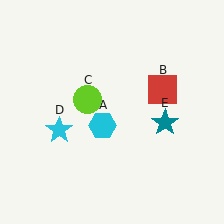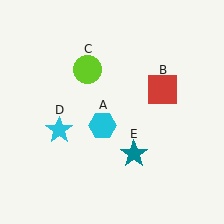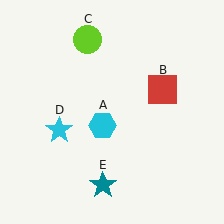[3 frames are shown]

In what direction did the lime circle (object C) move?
The lime circle (object C) moved up.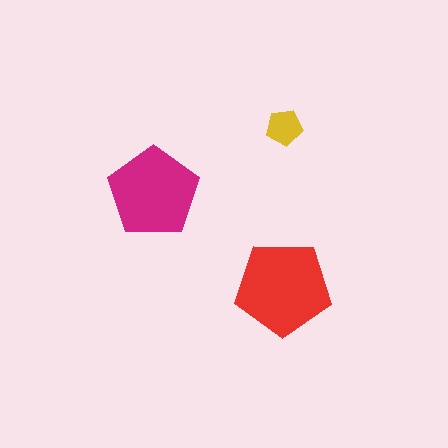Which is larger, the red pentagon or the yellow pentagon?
The red one.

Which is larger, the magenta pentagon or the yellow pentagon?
The magenta one.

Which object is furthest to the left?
The magenta pentagon is leftmost.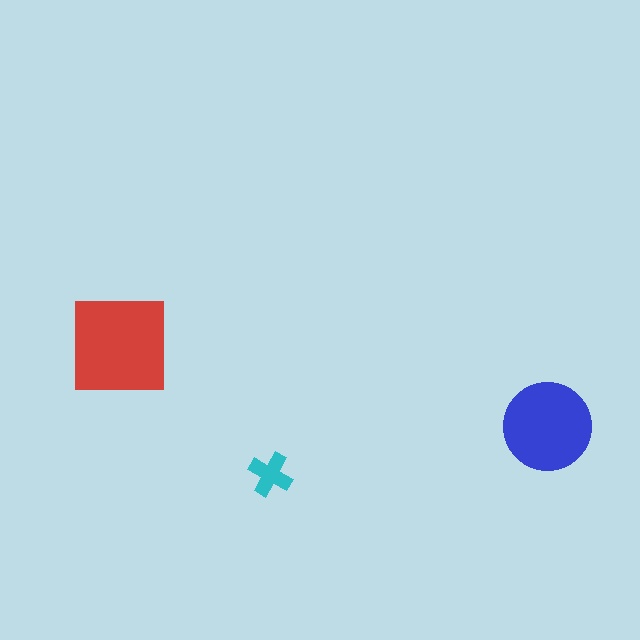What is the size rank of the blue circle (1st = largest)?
2nd.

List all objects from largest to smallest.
The red square, the blue circle, the cyan cross.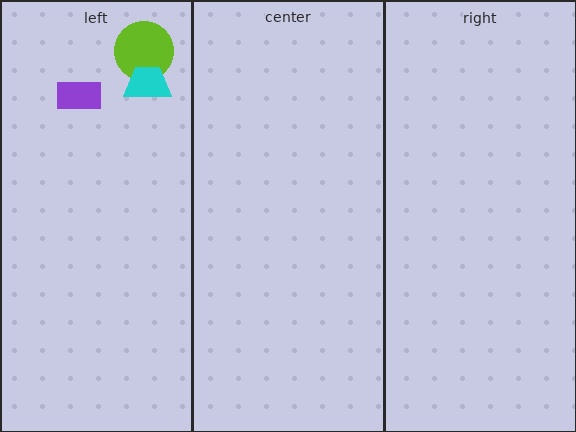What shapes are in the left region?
The lime circle, the cyan trapezoid, the purple rectangle.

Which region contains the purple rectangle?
The left region.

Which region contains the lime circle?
The left region.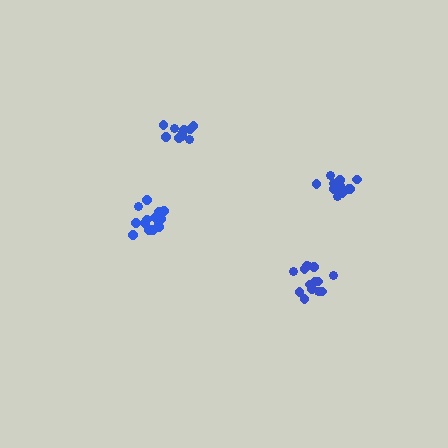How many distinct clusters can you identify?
There are 4 distinct clusters.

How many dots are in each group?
Group 1: 11 dots, Group 2: 14 dots, Group 3: 12 dots, Group 4: 14 dots (51 total).